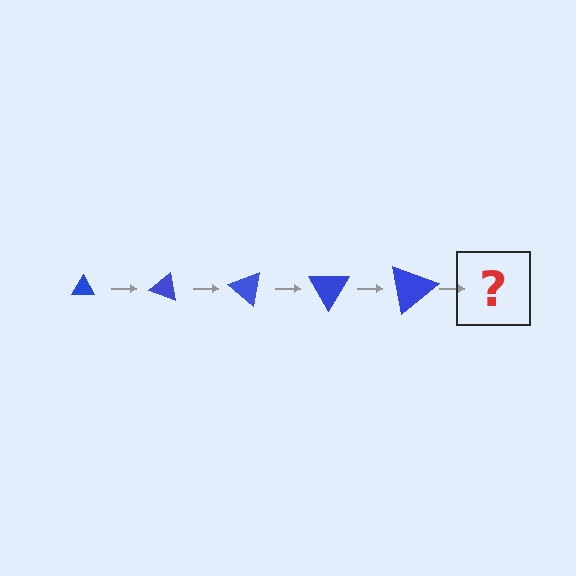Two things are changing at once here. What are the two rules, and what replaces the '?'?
The two rules are that the triangle grows larger each step and it rotates 20 degrees each step. The '?' should be a triangle, larger than the previous one and rotated 100 degrees from the start.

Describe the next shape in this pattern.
It should be a triangle, larger than the previous one and rotated 100 degrees from the start.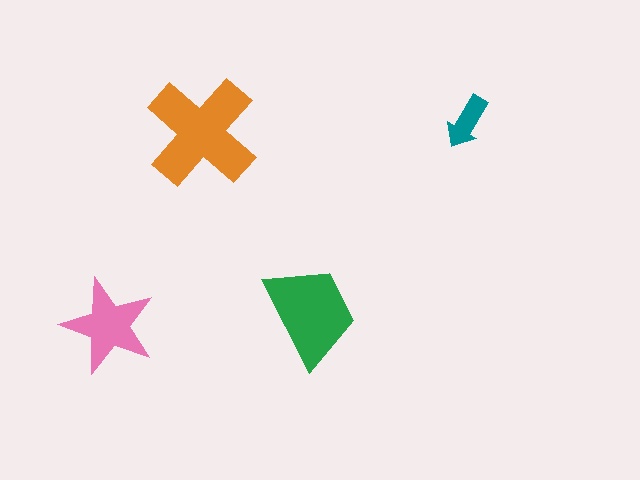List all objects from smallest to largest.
The teal arrow, the pink star, the green trapezoid, the orange cross.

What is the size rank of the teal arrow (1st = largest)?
4th.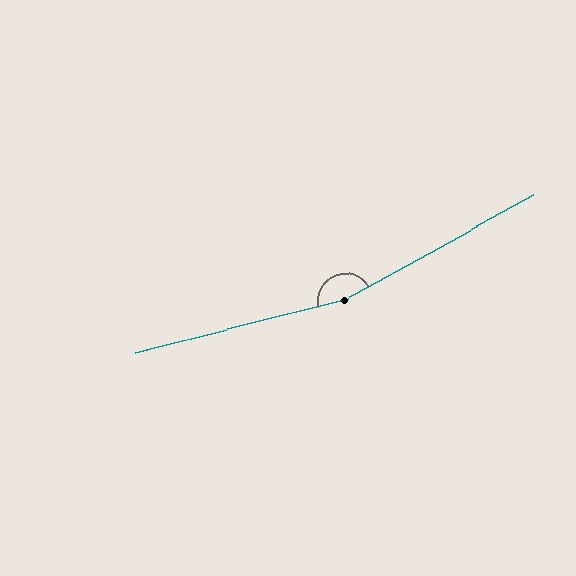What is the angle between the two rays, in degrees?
Approximately 165 degrees.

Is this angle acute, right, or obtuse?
It is obtuse.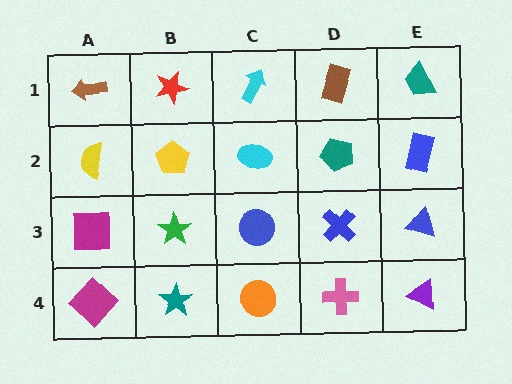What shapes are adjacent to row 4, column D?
A blue cross (row 3, column D), an orange circle (row 4, column C), a purple triangle (row 4, column E).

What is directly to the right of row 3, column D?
A blue triangle.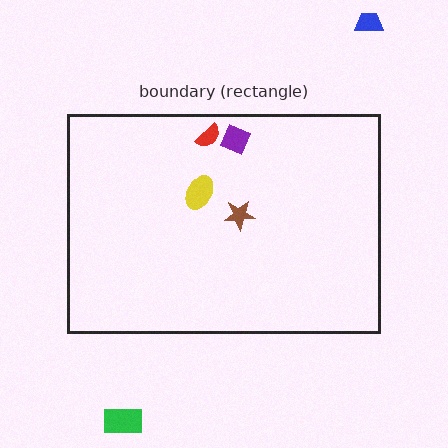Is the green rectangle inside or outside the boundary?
Outside.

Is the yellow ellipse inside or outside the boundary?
Inside.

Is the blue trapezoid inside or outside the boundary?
Outside.